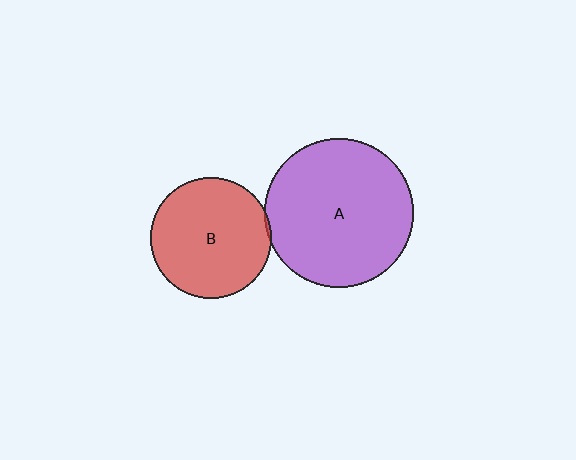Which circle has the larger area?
Circle A (purple).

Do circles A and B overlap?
Yes.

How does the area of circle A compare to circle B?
Approximately 1.5 times.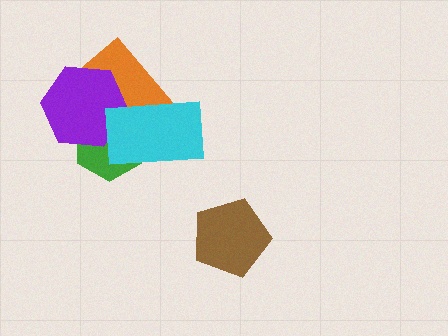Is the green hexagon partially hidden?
Yes, it is partially covered by another shape.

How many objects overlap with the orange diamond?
3 objects overlap with the orange diamond.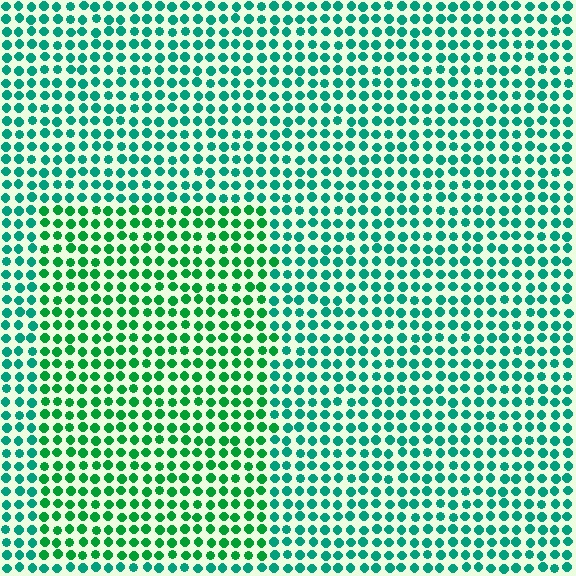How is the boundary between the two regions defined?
The boundary is defined purely by a slight shift in hue (about 29 degrees). Spacing, size, and orientation are identical on both sides.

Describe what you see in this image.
The image is filled with small teal elements in a uniform arrangement. A rectangle-shaped region is visible where the elements are tinted to a slightly different hue, forming a subtle color boundary.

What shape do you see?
I see a rectangle.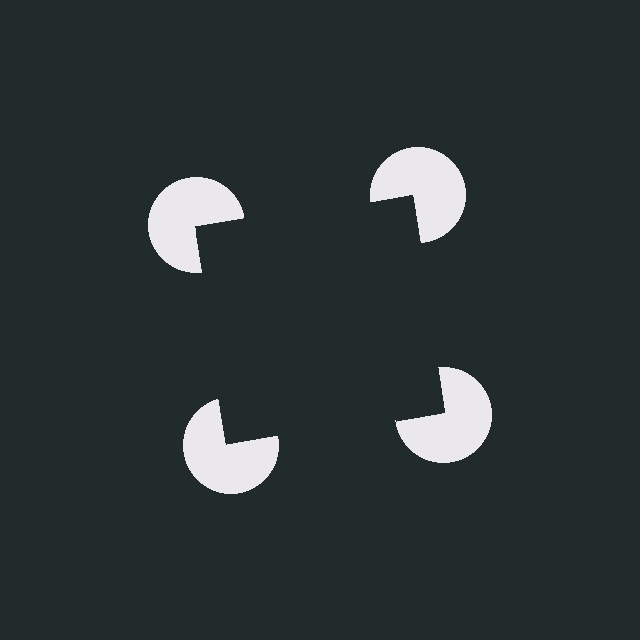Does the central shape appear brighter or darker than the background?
It typically appears slightly darker than the background, even though no actual brightness change is drawn.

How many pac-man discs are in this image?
There are 4 — one at each vertex of the illusory square.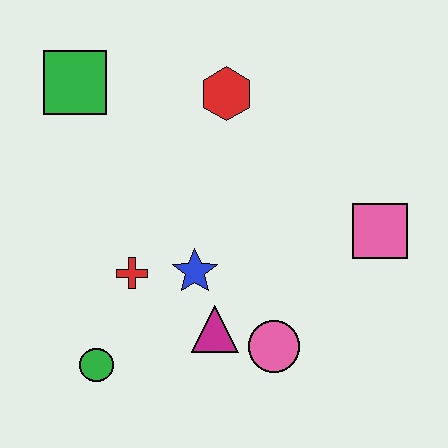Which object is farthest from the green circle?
The pink square is farthest from the green circle.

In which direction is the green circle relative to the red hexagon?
The green circle is below the red hexagon.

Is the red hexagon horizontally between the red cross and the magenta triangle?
No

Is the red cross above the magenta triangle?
Yes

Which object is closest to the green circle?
The red cross is closest to the green circle.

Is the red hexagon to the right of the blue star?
Yes